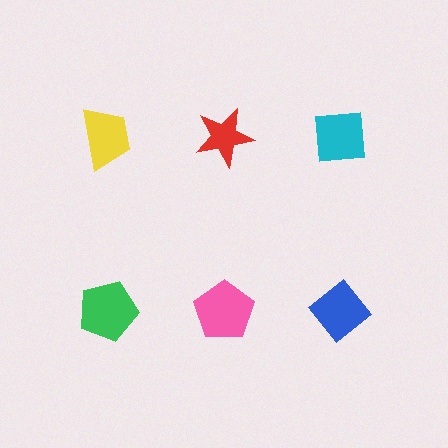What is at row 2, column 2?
A pink pentagon.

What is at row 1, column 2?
A red star.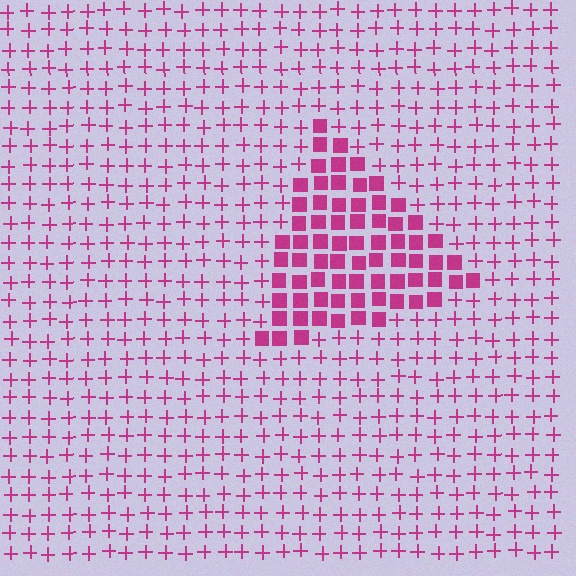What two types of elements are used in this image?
The image uses squares inside the triangle region and plus signs outside it.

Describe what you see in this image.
The image is filled with small magenta elements arranged in a uniform grid. A triangle-shaped region contains squares, while the surrounding area contains plus signs. The boundary is defined purely by the change in element shape.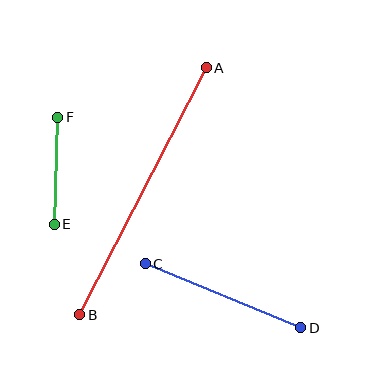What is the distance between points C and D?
The distance is approximately 168 pixels.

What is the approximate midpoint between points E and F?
The midpoint is at approximately (56, 171) pixels.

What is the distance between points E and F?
The distance is approximately 107 pixels.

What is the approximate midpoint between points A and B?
The midpoint is at approximately (143, 191) pixels.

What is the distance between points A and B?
The distance is approximately 278 pixels.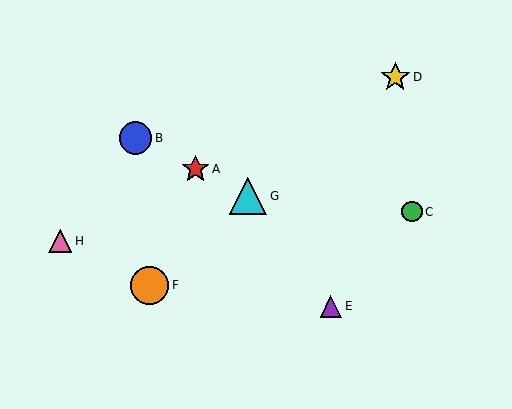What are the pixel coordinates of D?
Object D is at (395, 77).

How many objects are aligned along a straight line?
3 objects (A, B, G) are aligned along a straight line.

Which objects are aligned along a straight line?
Objects A, B, G are aligned along a straight line.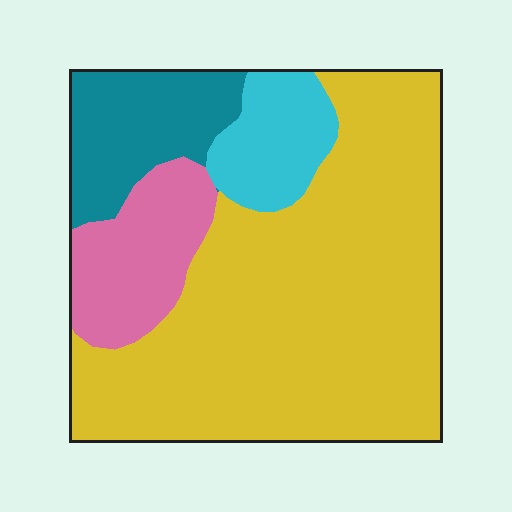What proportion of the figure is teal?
Teal takes up about one eighth (1/8) of the figure.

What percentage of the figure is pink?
Pink covers about 15% of the figure.